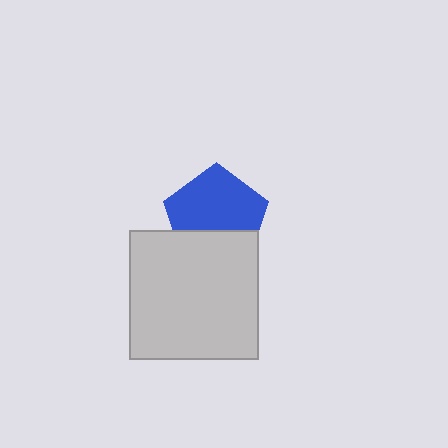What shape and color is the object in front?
The object in front is a light gray square.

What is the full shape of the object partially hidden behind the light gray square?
The partially hidden object is a blue pentagon.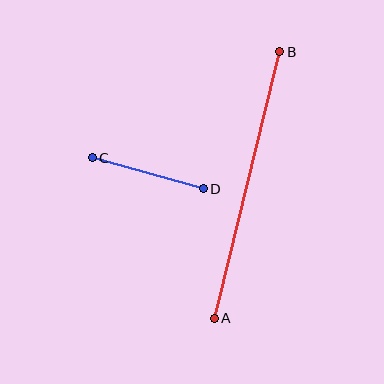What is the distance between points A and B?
The distance is approximately 275 pixels.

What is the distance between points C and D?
The distance is approximately 115 pixels.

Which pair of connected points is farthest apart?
Points A and B are farthest apart.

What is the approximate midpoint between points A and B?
The midpoint is at approximately (247, 185) pixels.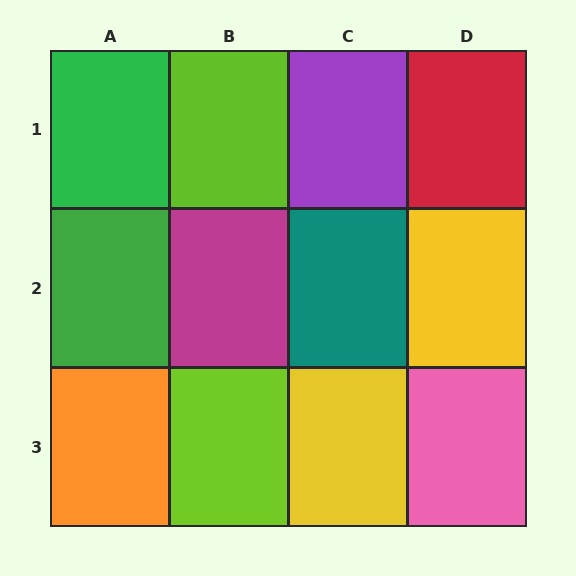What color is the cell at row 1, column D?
Red.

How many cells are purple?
1 cell is purple.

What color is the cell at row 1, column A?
Green.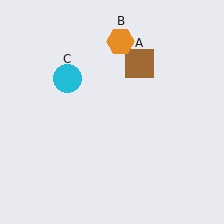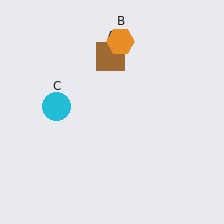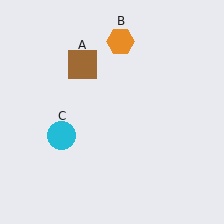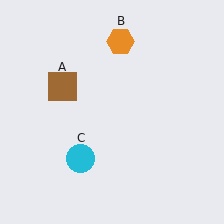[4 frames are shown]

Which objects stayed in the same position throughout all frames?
Orange hexagon (object B) remained stationary.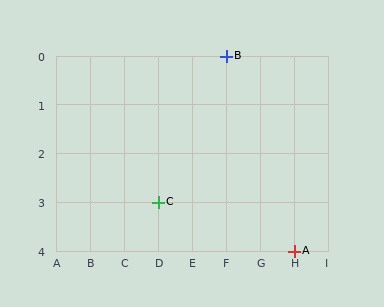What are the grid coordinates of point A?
Point A is at grid coordinates (H, 4).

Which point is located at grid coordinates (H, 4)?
Point A is at (H, 4).